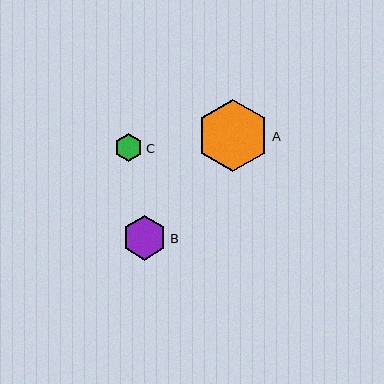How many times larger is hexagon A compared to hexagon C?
Hexagon A is approximately 2.6 times the size of hexagon C.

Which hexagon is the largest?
Hexagon A is the largest with a size of approximately 72 pixels.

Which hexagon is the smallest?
Hexagon C is the smallest with a size of approximately 28 pixels.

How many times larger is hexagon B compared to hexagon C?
Hexagon B is approximately 1.6 times the size of hexagon C.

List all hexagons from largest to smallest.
From largest to smallest: A, B, C.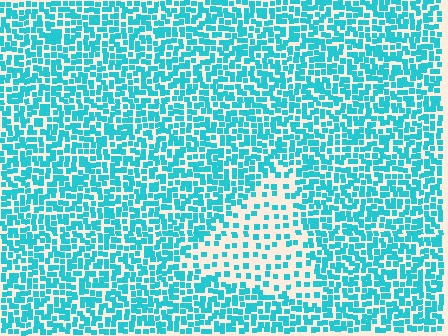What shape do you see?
I see a triangle.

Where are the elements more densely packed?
The elements are more densely packed outside the triangle boundary.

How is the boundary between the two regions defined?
The boundary is defined by a change in element density (approximately 2.4x ratio). All elements are the same color, size, and shape.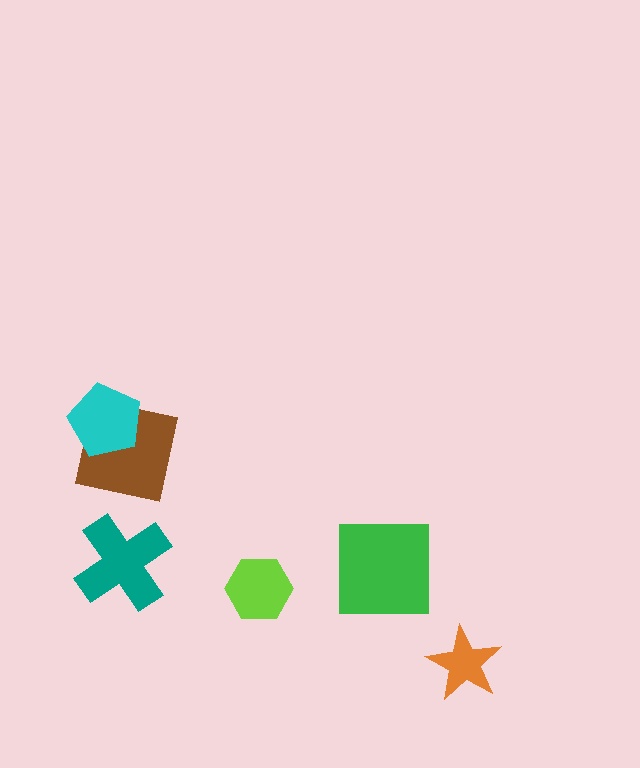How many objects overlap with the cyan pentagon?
1 object overlaps with the cyan pentagon.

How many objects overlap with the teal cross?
0 objects overlap with the teal cross.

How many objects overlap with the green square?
0 objects overlap with the green square.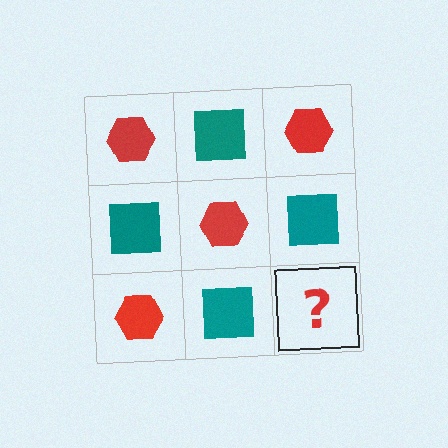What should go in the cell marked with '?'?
The missing cell should contain a red hexagon.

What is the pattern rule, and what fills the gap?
The rule is that it alternates red hexagon and teal square in a checkerboard pattern. The gap should be filled with a red hexagon.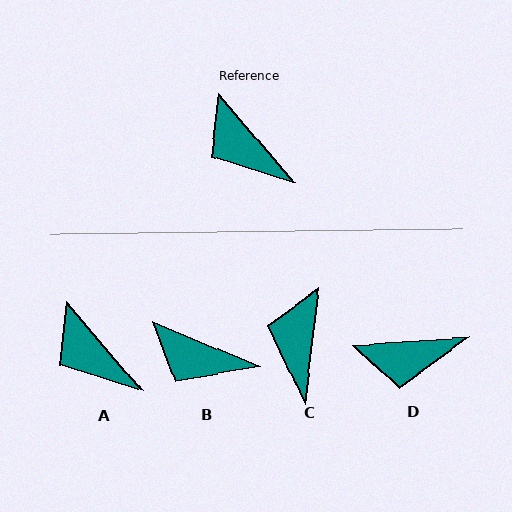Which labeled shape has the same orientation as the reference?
A.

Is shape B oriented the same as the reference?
No, it is off by about 27 degrees.